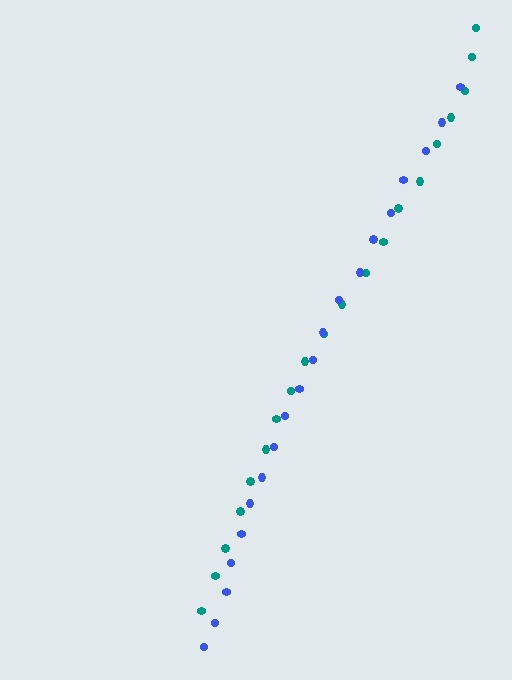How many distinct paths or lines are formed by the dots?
There are 2 distinct paths.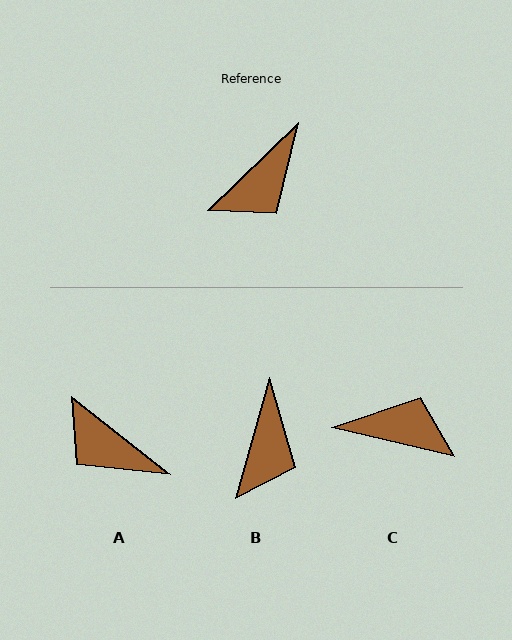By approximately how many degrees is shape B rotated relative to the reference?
Approximately 30 degrees counter-clockwise.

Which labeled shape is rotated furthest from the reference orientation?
C, about 123 degrees away.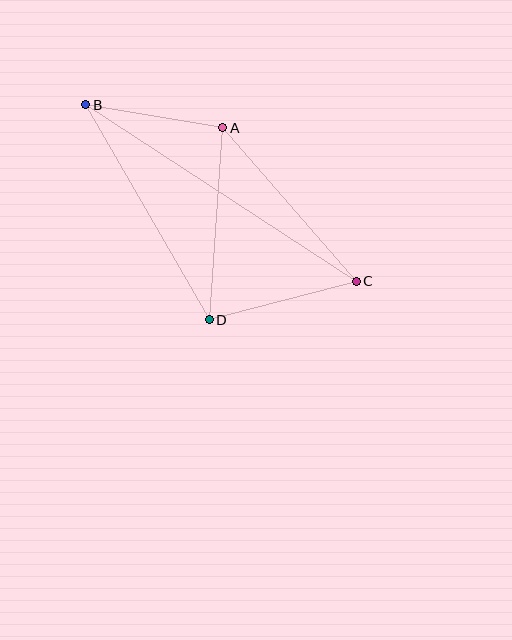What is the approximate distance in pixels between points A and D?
The distance between A and D is approximately 193 pixels.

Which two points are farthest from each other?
Points B and C are farthest from each other.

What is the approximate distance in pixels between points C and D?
The distance between C and D is approximately 152 pixels.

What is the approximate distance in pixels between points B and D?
The distance between B and D is approximately 248 pixels.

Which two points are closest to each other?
Points A and B are closest to each other.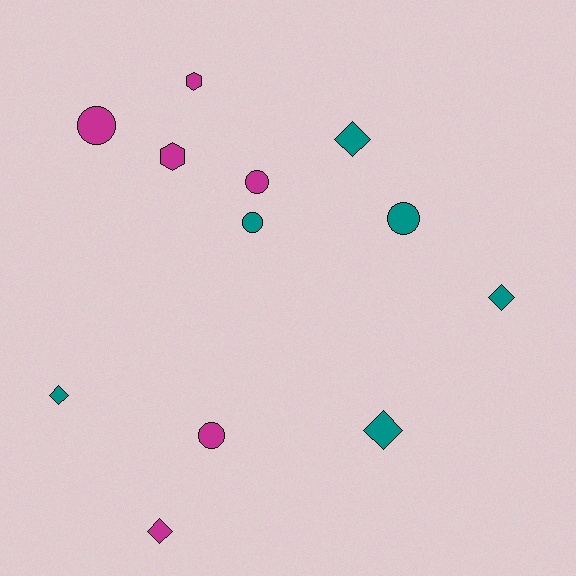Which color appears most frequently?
Teal, with 6 objects.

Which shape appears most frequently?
Diamond, with 5 objects.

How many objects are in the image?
There are 12 objects.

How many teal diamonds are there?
There are 4 teal diamonds.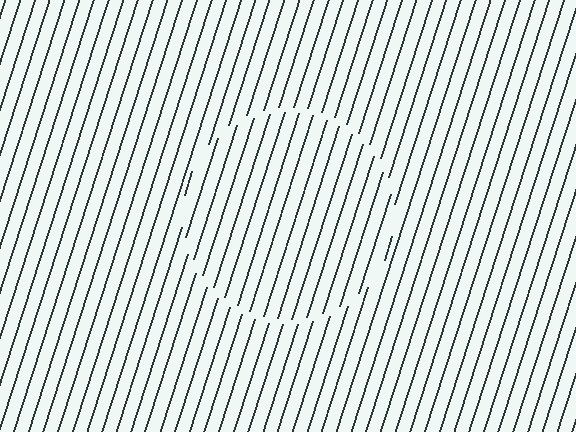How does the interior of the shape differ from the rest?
The interior of the shape contains the same grating, shifted by half a period — the contour is defined by the phase discontinuity where line-ends from the inner and outer gratings abut.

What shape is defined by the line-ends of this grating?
An illusory circle. The interior of the shape contains the same grating, shifted by half a period — the contour is defined by the phase discontinuity where line-ends from the inner and outer gratings abut.